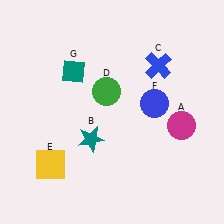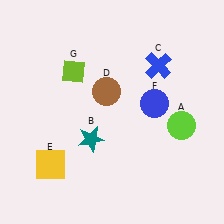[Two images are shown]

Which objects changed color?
A changed from magenta to lime. D changed from green to brown. G changed from teal to lime.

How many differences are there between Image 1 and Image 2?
There are 3 differences between the two images.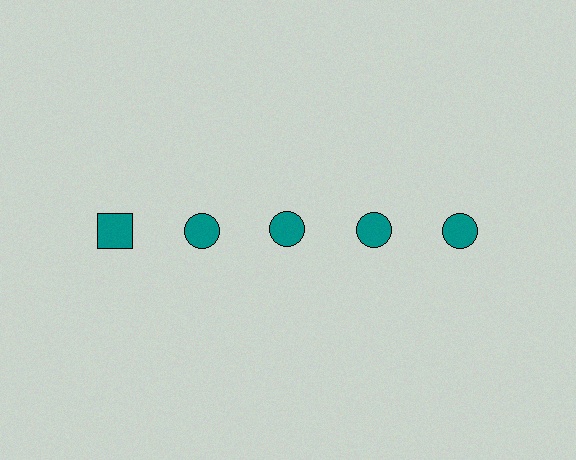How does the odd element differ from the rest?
It has a different shape: square instead of circle.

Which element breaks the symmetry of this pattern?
The teal square in the top row, leftmost column breaks the symmetry. All other shapes are teal circles.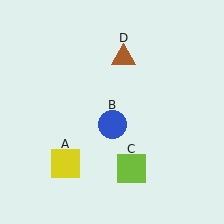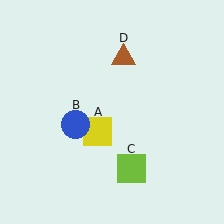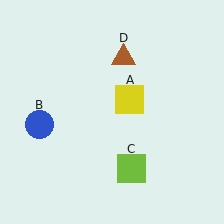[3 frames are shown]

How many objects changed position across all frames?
2 objects changed position: yellow square (object A), blue circle (object B).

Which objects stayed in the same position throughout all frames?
Lime square (object C) and brown triangle (object D) remained stationary.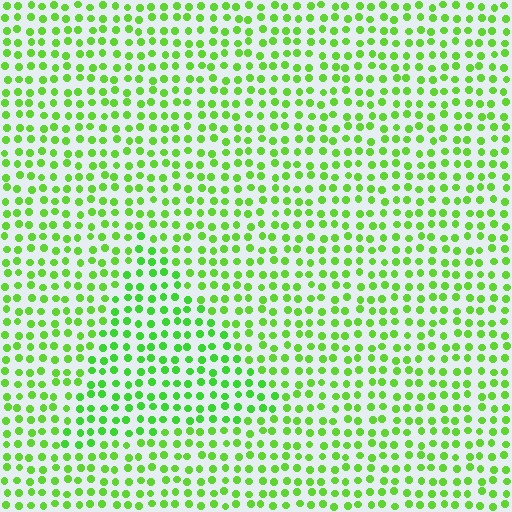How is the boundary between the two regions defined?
The boundary is defined purely by a slight shift in hue (about 14 degrees). Spacing, size, and orientation are identical on both sides.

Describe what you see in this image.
The image is filled with small lime elements in a uniform arrangement. A triangle-shaped region is visible where the elements are tinted to a slightly different hue, forming a subtle color boundary.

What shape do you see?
I see a triangle.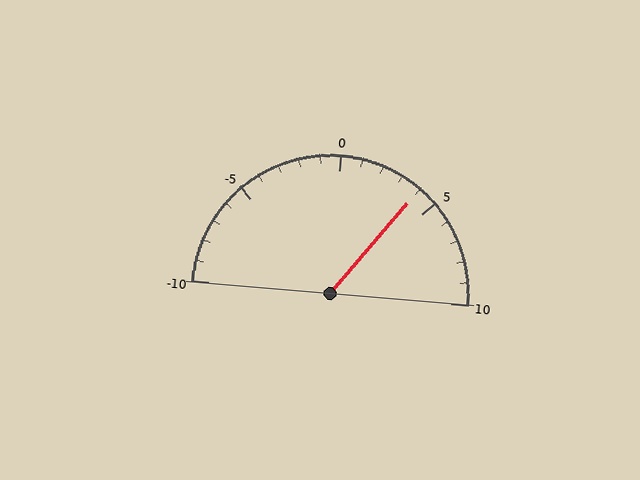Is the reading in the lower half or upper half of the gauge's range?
The reading is in the upper half of the range (-10 to 10).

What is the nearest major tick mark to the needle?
The nearest major tick mark is 5.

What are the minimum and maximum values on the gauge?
The gauge ranges from -10 to 10.